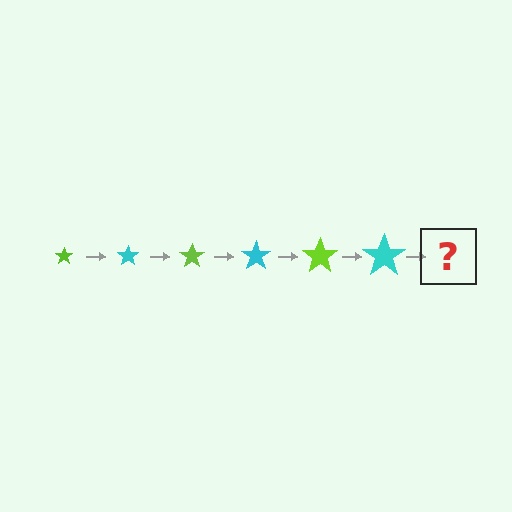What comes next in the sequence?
The next element should be a lime star, larger than the previous one.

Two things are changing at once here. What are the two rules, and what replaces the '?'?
The two rules are that the star grows larger each step and the color cycles through lime and cyan. The '?' should be a lime star, larger than the previous one.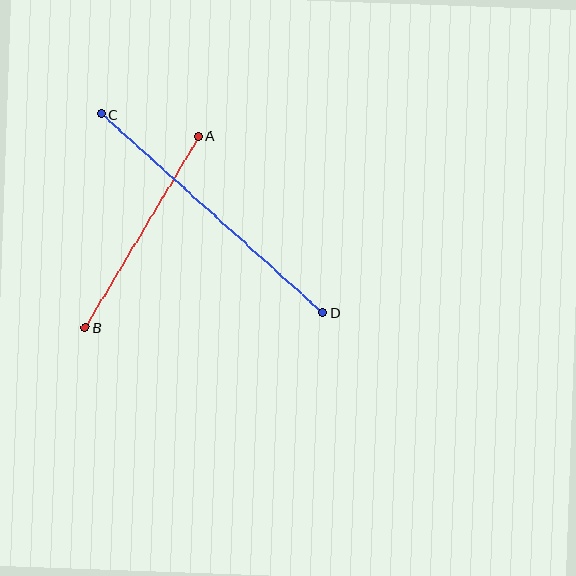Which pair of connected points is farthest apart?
Points C and D are farthest apart.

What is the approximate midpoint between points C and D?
The midpoint is at approximately (212, 213) pixels.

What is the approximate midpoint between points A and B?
The midpoint is at approximately (142, 232) pixels.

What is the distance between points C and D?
The distance is approximately 298 pixels.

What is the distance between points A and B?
The distance is approximately 223 pixels.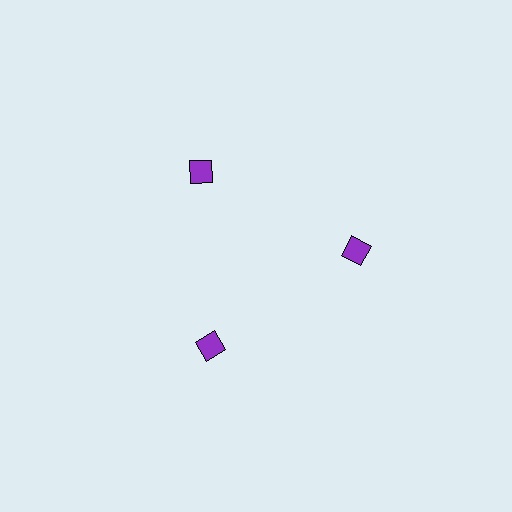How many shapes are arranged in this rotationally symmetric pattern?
There are 3 shapes, arranged in 3 groups of 1.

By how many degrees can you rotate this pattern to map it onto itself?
The pattern maps onto itself every 120 degrees of rotation.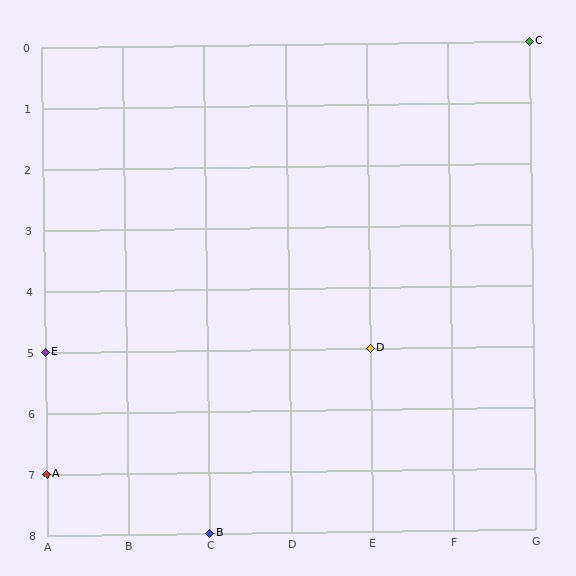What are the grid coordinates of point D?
Point D is at grid coordinates (E, 5).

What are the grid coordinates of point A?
Point A is at grid coordinates (A, 7).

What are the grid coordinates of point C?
Point C is at grid coordinates (G, 0).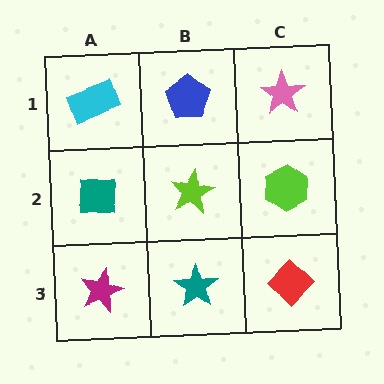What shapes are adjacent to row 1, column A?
A teal square (row 2, column A), a blue pentagon (row 1, column B).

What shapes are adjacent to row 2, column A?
A cyan rectangle (row 1, column A), a magenta star (row 3, column A), a lime star (row 2, column B).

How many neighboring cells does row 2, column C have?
3.